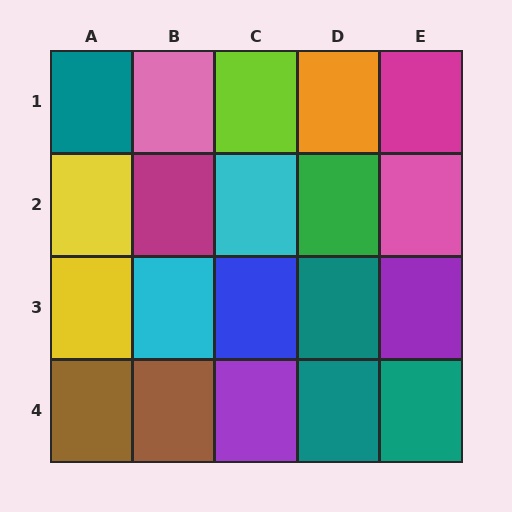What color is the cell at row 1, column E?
Magenta.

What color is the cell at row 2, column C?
Cyan.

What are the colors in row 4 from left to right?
Brown, brown, purple, teal, teal.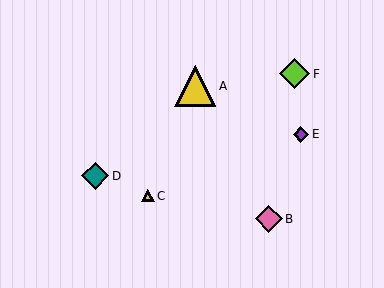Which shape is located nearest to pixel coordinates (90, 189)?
The teal diamond (labeled D) at (95, 176) is nearest to that location.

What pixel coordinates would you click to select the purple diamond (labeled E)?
Click at (301, 134) to select the purple diamond E.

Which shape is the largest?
The yellow triangle (labeled A) is the largest.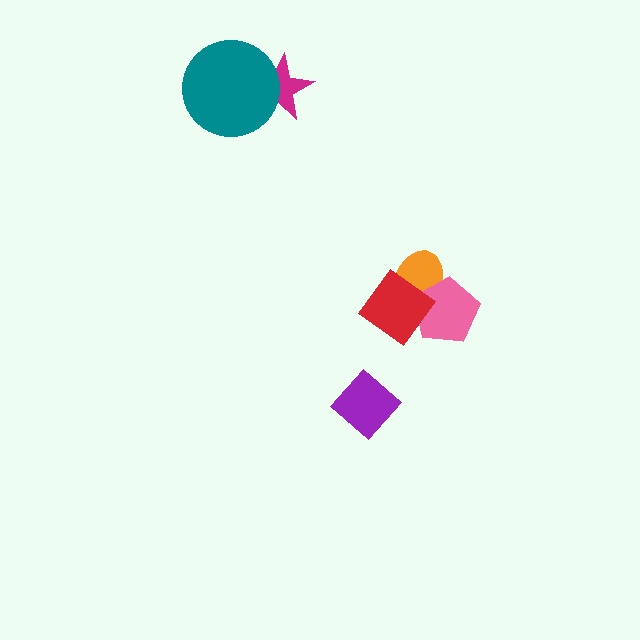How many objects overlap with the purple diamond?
0 objects overlap with the purple diamond.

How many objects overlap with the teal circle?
1 object overlaps with the teal circle.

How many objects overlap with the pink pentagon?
2 objects overlap with the pink pentagon.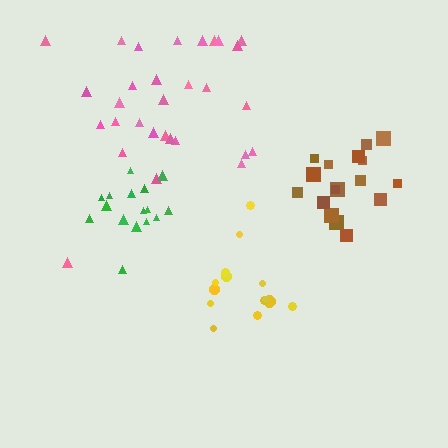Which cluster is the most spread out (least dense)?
Pink.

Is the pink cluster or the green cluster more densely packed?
Green.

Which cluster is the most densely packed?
Green.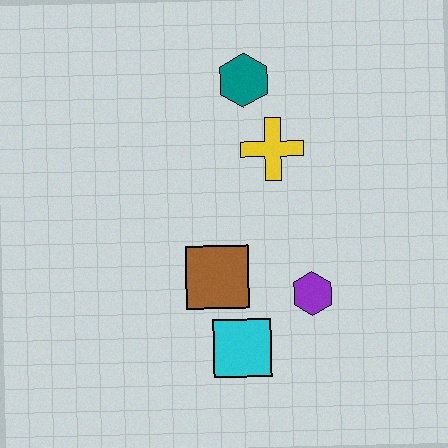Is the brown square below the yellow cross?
Yes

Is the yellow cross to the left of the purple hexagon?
Yes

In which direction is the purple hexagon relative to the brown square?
The purple hexagon is to the right of the brown square.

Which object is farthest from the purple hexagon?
The teal hexagon is farthest from the purple hexagon.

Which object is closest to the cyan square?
The brown square is closest to the cyan square.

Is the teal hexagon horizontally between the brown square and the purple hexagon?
Yes